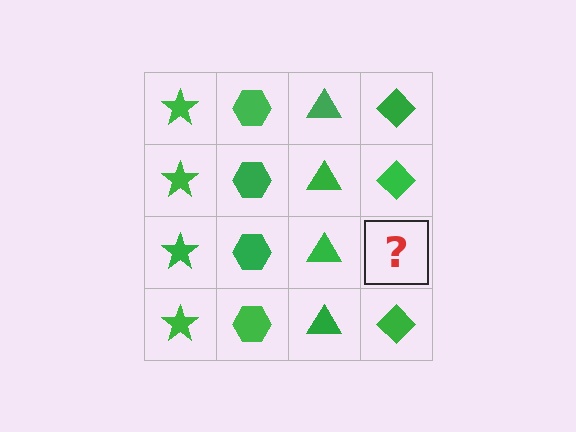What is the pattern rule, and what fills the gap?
The rule is that each column has a consistent shape. The gap should be filled with a green diamond.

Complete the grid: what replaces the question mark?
The question mark should be replaced with a green diamond.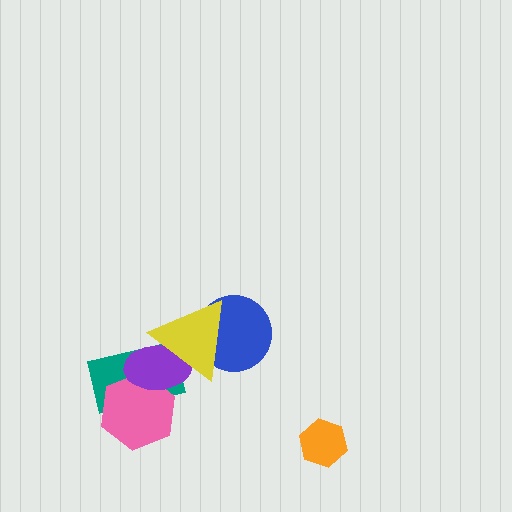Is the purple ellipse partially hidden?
Yes, it is partially covered by another shape.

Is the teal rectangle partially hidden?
Yes, it is partially covered by another shape.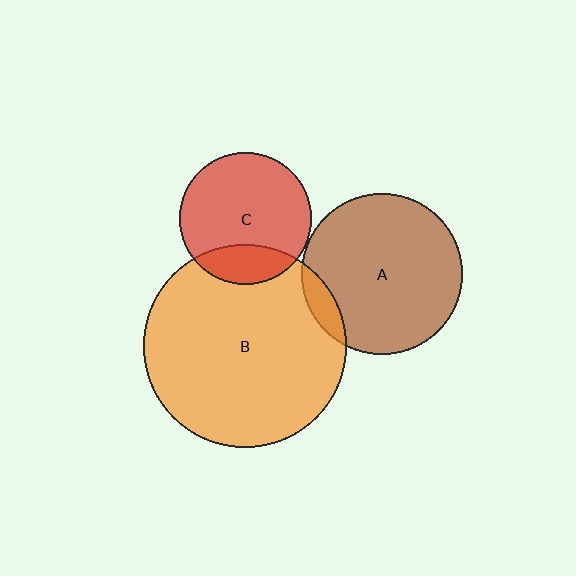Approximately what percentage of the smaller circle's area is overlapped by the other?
Approximately 20%.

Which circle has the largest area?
Circle B (orange).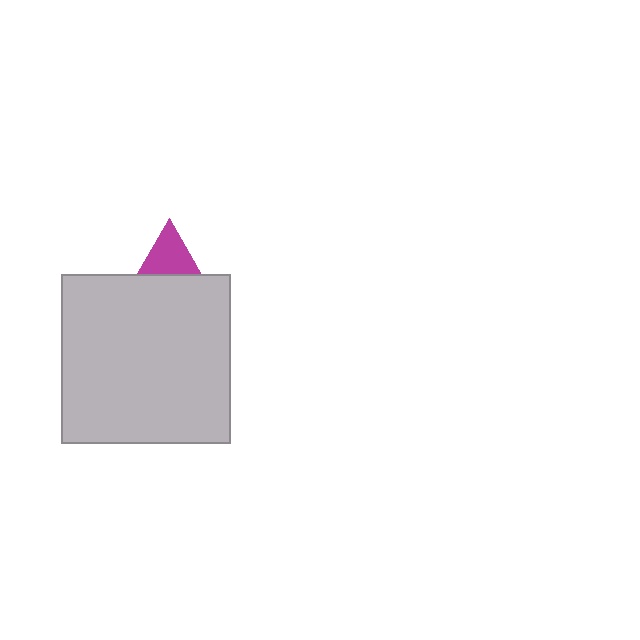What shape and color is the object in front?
The object in front is a light gray square.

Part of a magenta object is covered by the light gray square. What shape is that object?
It is a triangle.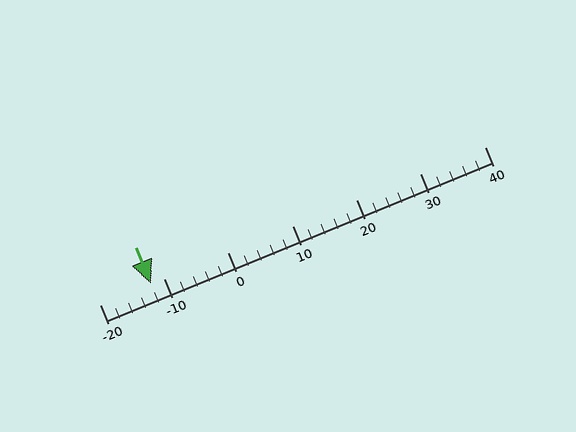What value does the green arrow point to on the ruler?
The green arrow points to approximately -12.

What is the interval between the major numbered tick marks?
The major tick marks are spaced 10 units apart.